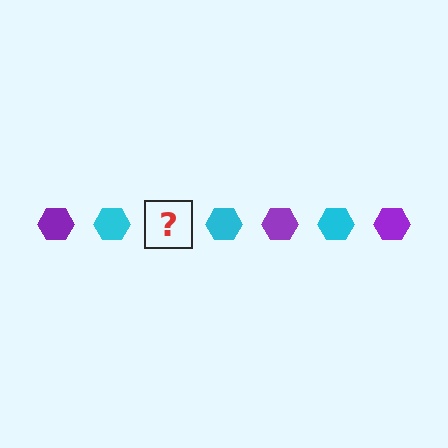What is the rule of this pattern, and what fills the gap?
The rule is that the pattern cycles through purple, cyan hexagons. The gap should be filled with a purple hexagon.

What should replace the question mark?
The question mark should be replaced with a purple hexagon.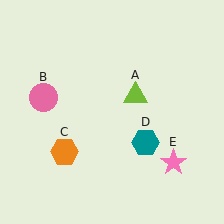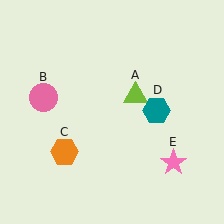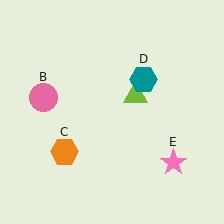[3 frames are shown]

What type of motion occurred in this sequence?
The teal hexagon (object D) rotated counterclockwise around the center of the scene.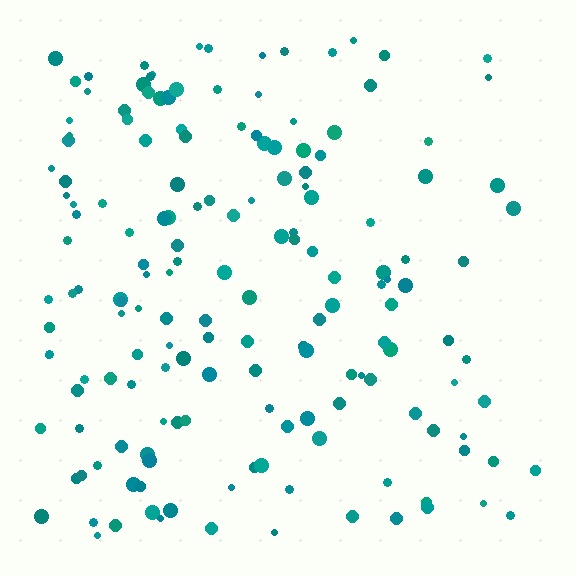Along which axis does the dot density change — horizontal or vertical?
Horizontal.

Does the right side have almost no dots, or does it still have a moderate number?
Still a moderate number, just noticeably fewer than the left.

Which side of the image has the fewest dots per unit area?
The right.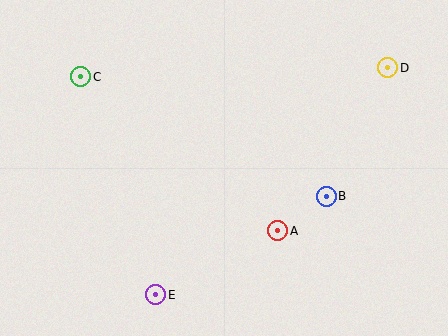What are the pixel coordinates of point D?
Point D is at (388, 68).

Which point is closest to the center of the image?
Point A at (278, 231) is closest to the center.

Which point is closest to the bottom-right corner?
Point B is closest to the bottom-right corner.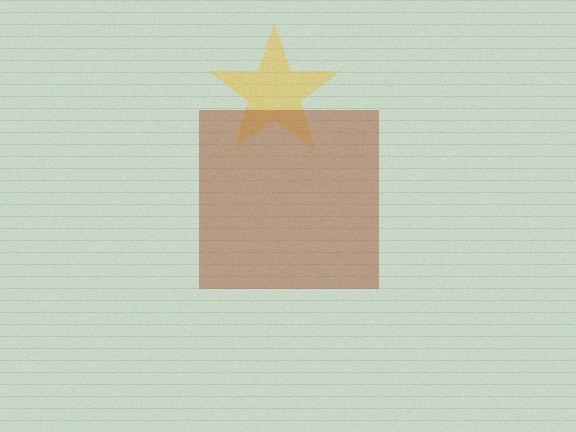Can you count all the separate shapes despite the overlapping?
Yes, there are 2 separate shapes.